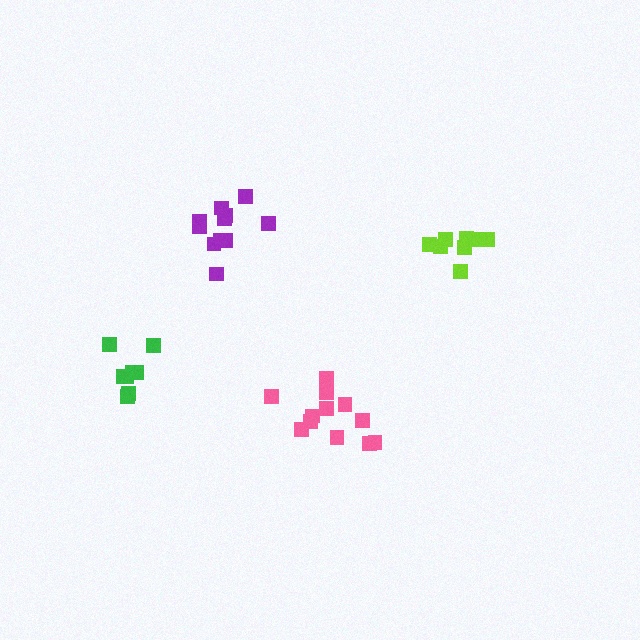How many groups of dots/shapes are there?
There are 4 groups.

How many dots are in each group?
Group 1: 12 dots, Group 2: 11 dots, Group 3: 8 dots, Group 4: 8 dots (39 total).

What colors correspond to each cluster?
The clusters are colored: pink, purple, green, lime.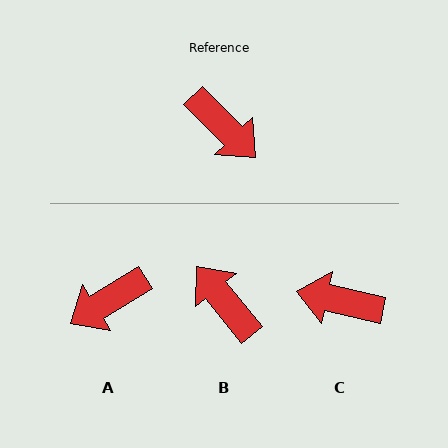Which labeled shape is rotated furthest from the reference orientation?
B, about 174 degrees away.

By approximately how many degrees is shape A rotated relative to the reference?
Approximately 104 degrees clockwise.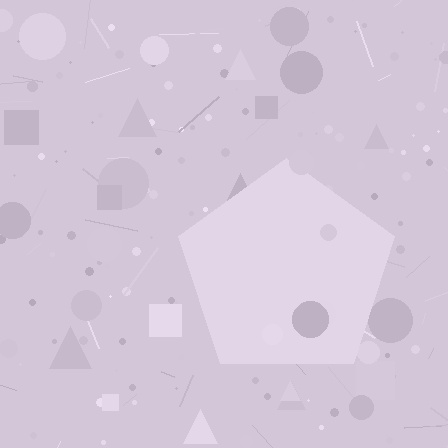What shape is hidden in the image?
A pentagon is hidden in the image.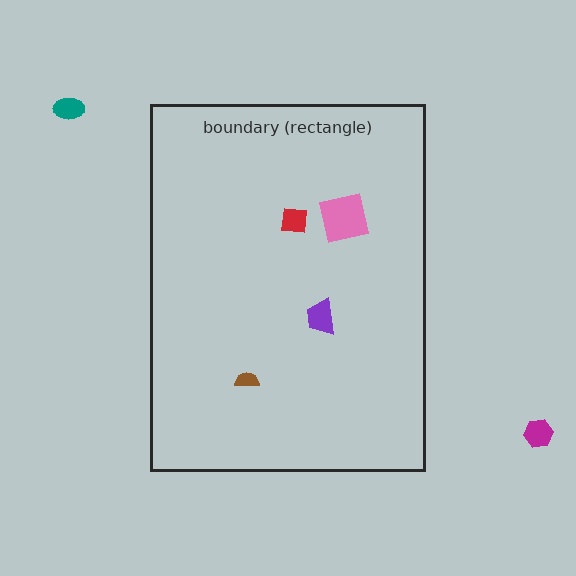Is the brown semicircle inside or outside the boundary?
Inside.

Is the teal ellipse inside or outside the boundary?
Outside.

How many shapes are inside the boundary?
4 inside, 2 outside.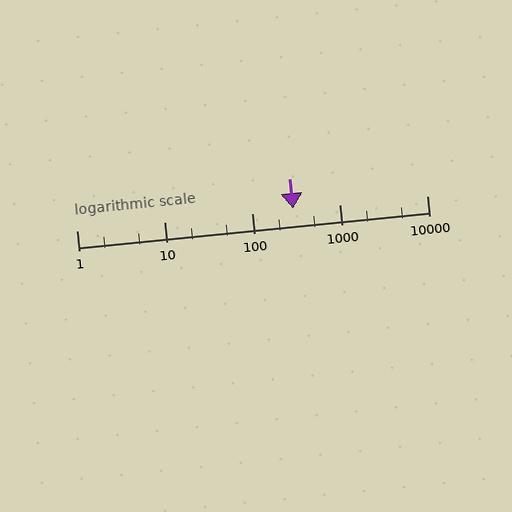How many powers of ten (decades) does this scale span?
The scale spans 4 decades, from 1 to 10000.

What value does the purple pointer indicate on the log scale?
The pointer indicates approximately 300.